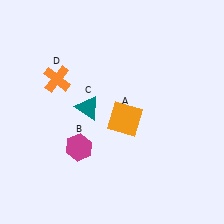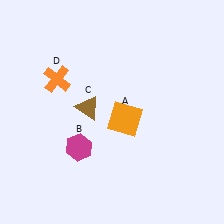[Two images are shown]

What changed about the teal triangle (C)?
In Image 1, C is teal. In Image 2, it changed to brown.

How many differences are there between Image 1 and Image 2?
There is 1 difference between the two images.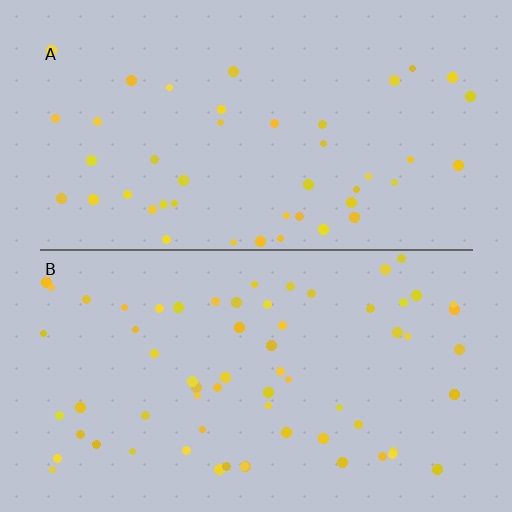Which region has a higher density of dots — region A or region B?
B (the bottom).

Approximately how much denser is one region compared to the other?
Approximately 1.5× — region B over region A.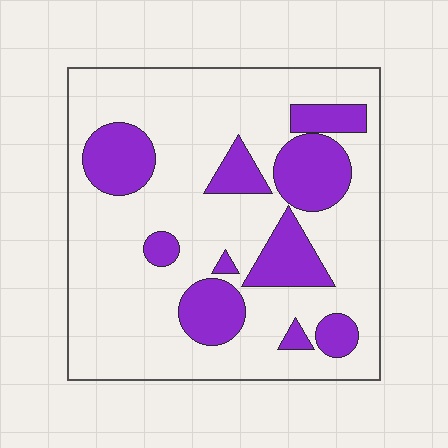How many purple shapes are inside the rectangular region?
10.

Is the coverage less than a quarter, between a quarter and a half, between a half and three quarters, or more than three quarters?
Between a quarter and a half.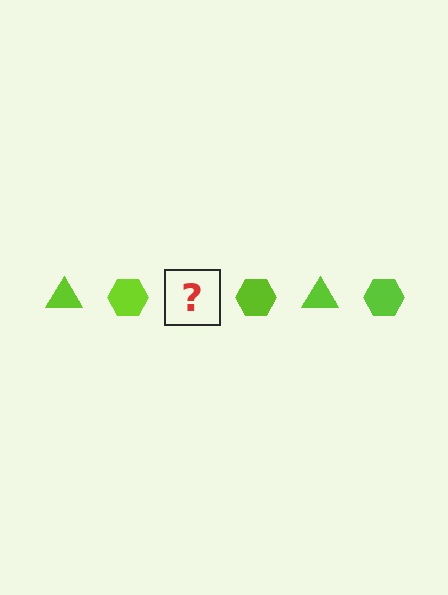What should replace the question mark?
The question mark should be replaced with a lime triangle.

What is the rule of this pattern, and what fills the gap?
The rule is that the pattern cycles through triangle, hexagon shapes in lime. The gap should be filled with a lime triangle.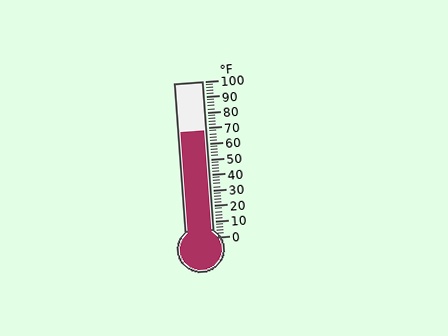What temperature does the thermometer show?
The thermometer shows approximately 68°F.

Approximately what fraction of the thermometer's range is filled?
The thermometer is filled to approximately 70% of its range.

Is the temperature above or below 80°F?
The temperature is below 80°F.